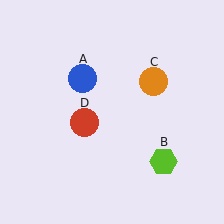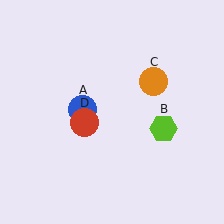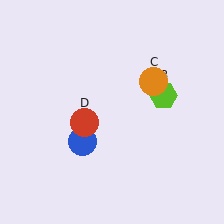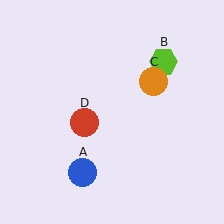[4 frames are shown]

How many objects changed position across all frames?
2 objects changed position: blue circle (object A), lime hexagon (object B).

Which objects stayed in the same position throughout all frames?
Orange circle (object C) and red circle (object D) remained stationary.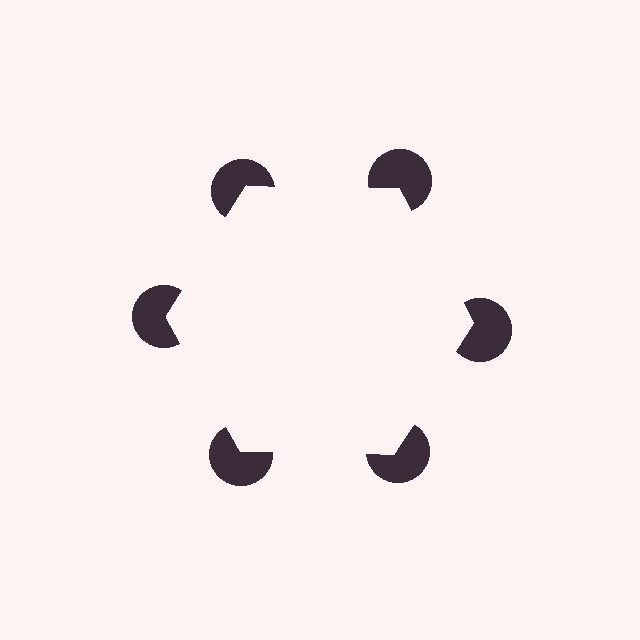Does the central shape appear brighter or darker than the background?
It typically appears slightly brighter than the background, even though no actual brightness change is drawn.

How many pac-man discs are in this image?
There are 6 — one at each vertex of the illusory hexagon.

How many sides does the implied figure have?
6 sides.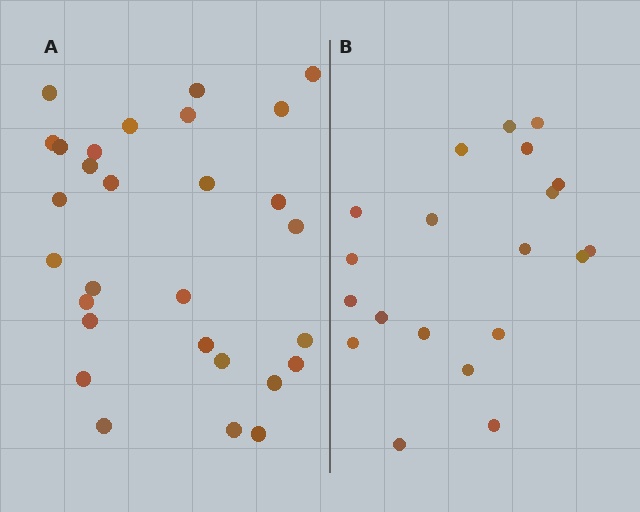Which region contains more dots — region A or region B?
Region A (the left region) has more dots.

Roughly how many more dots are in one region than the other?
Region A has roughly 8 or so more dots than region B.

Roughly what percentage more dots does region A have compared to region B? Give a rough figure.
About 45% more.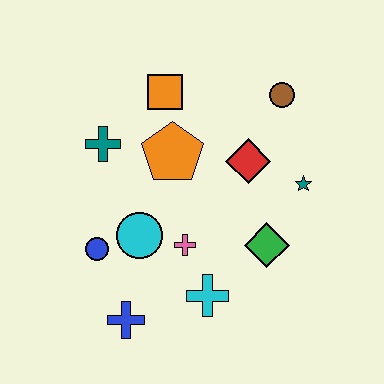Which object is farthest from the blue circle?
The brown circle is farthest from the blue circle.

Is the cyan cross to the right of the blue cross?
Yes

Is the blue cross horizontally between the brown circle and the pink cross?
No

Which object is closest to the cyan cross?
The pink cross is closest to the cyan cross.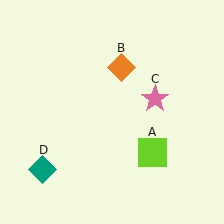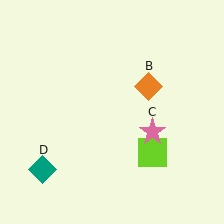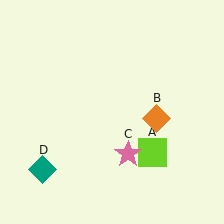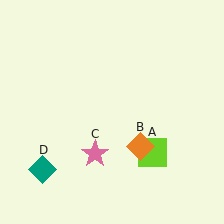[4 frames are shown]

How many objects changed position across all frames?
2 objects changed position: orange diamond (object B), pink star (object C).